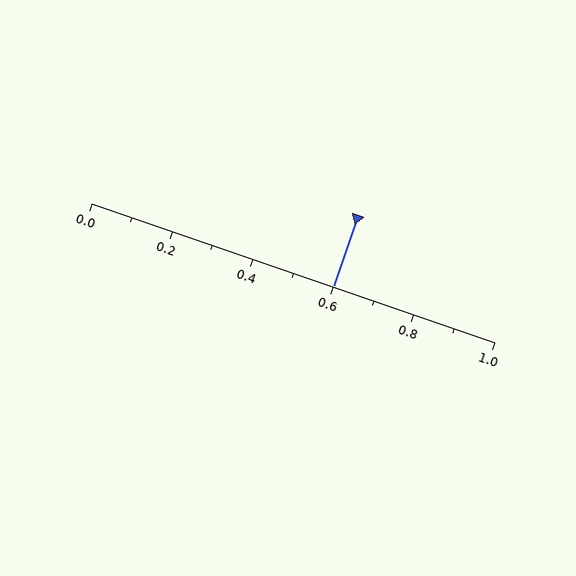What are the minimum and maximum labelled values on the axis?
The axis runs from 0.0 to 1.0.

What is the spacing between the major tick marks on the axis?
The major ticks are spaced 0.2 apart.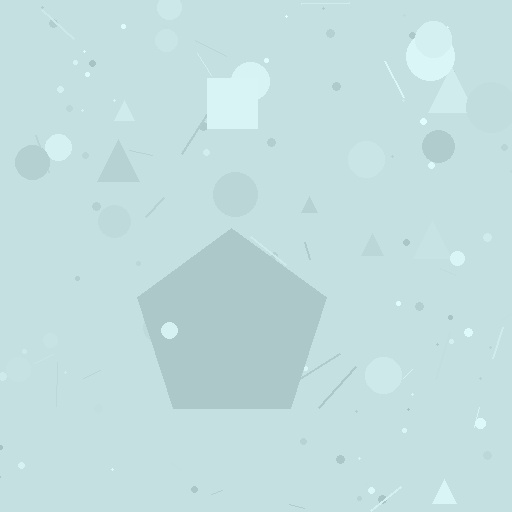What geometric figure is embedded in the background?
A pentagon is embedded in the background.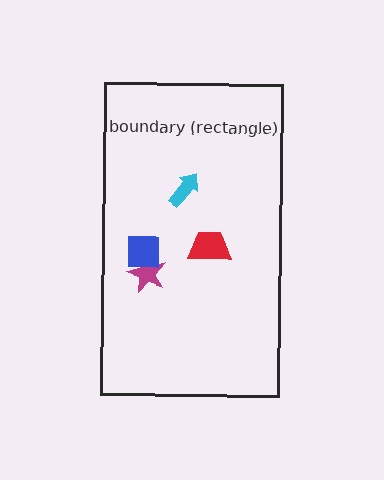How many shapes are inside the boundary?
4 inside, 0 outside.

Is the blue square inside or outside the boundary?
Inside.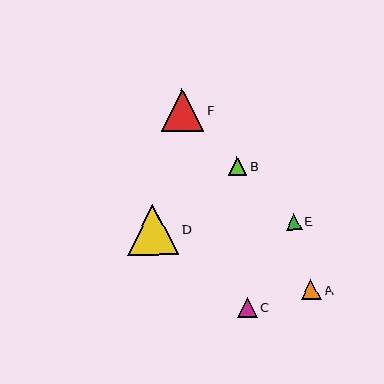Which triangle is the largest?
Triangle D is the largest with a size of approximately 51 pixels.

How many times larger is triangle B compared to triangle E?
Triangle B is approximately 1.2 times the size of triangle E.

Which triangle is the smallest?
Triangle E is the smallest with a size of approximately 16 pixels.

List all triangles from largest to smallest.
From largest to smallest: D, F, A, C, B, E.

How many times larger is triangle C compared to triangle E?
Triangle C is approximately 1.3 times the size of triangle E.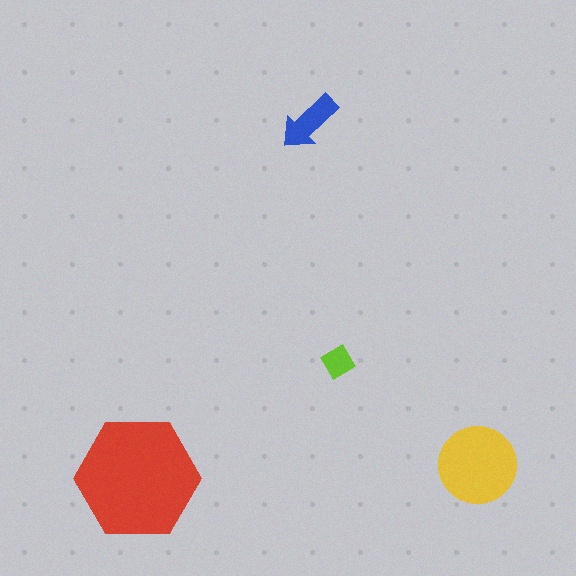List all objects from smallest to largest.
The lime diamond, the blue arrow, the yellow circle, the red hexagon.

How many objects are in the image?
There are 4 objects in the image.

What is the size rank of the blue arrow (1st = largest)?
3rd.